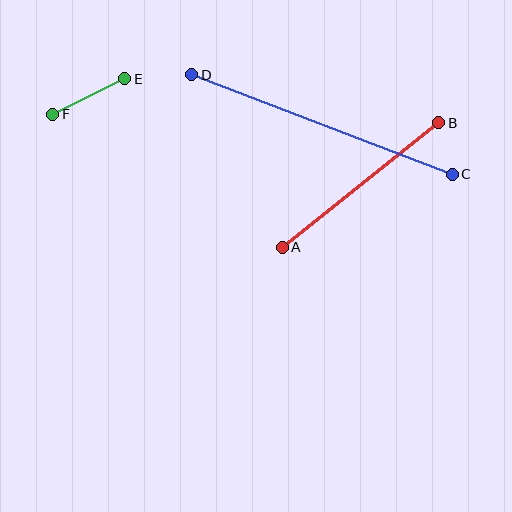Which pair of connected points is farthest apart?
Points C and D are farthest apart.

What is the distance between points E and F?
The distance is approximately 80 pixels.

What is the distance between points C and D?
The distance is approximately 279 pixels.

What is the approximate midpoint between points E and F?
The midpoint is at approximately (89, 96) pixels.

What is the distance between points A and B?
The distance is approximately 200 pixels.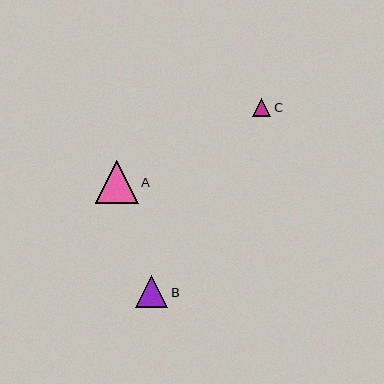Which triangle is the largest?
Triangle A is the largest with a size of approximately 43 pixels.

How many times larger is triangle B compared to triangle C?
Triangle B is approximately 1.7 times the size of triangle C.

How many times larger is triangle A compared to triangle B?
Triangle A is approximately 1.3 times the size of triangle B.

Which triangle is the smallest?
Triangle C is the smallest with a size of approximately 18 pixels.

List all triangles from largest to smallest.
From largest to smallest: A, B, C.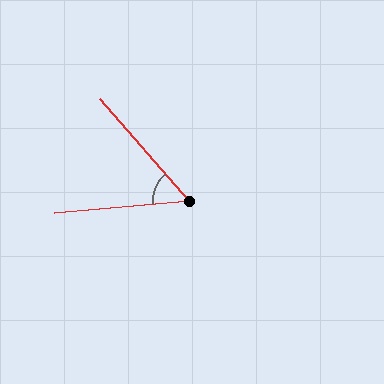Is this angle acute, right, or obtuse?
It is acute.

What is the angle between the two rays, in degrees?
Approximately 54 degrees.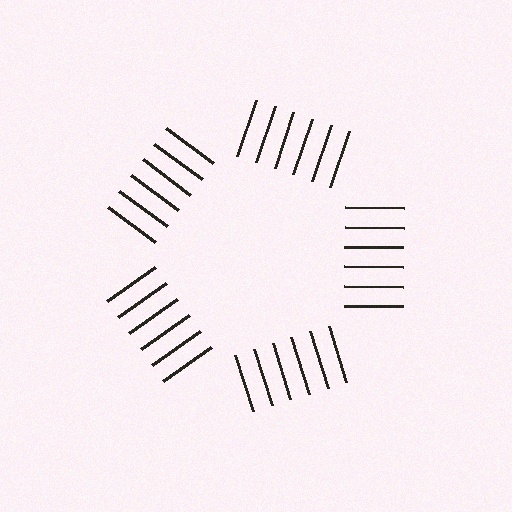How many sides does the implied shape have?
5 sides — the line-ends trace a pentagon.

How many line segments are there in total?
30 — 6 along each of the 5 edges.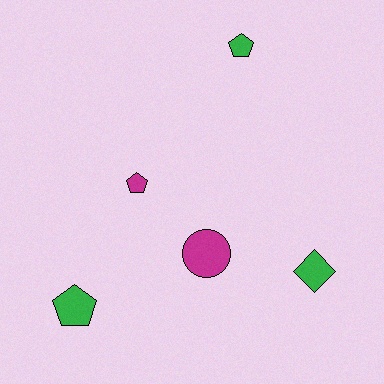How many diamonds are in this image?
There is 1 diamond.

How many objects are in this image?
There are 5 objects.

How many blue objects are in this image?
There are no blue objects.